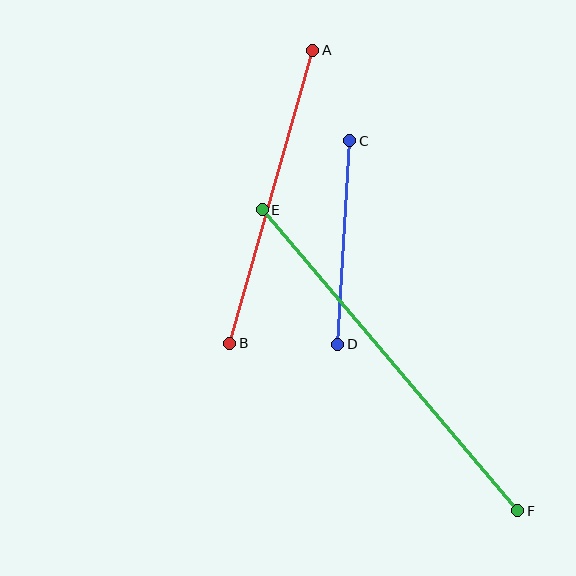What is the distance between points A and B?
The distance is approximately 305 pixels.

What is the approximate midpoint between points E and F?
The midpoint is at approximately (390, 360) pixels.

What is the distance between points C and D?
The distance is approximately 204 pixels.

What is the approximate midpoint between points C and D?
The midpoint is at approximately (344, 242) pixels.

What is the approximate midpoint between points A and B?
The midpoint is at approximately (271, 197) pixels.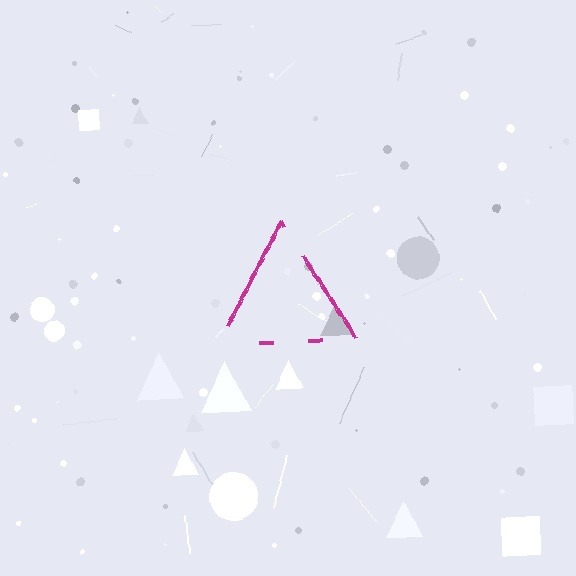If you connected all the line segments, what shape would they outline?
They would outline a triangle.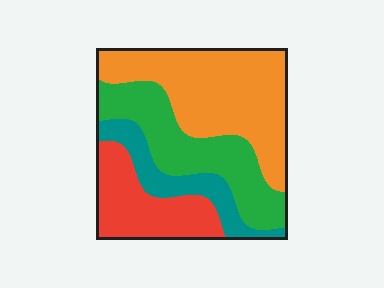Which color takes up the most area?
Orange, at roughly 40%.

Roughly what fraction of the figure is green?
Green takes up between a quarter and a half of the figure.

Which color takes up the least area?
Teal, at roughly 15%.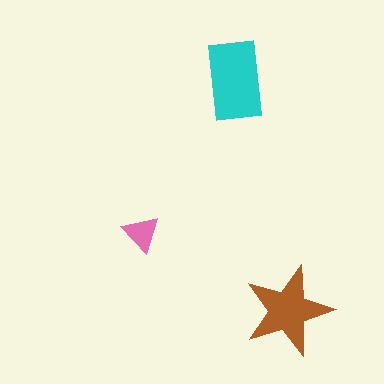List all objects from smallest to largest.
The pink triangle, the brown star, the cyan rectangle.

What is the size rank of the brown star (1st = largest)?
2nd.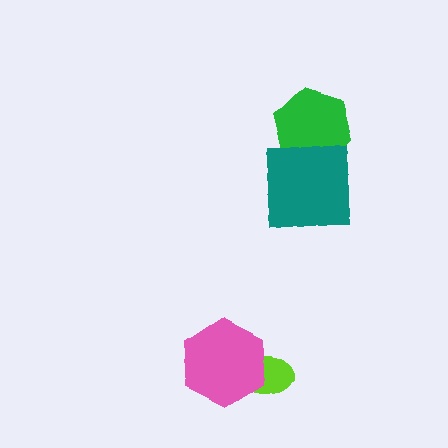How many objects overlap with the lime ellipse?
1 object overlaps with the lime ellipse.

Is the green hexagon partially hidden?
Yes, it is partially covered by another shape.